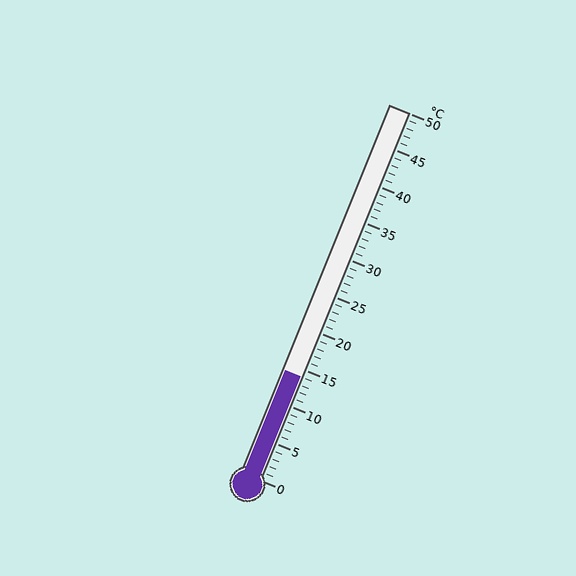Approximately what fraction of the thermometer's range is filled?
The thermometer is filled to approximately 30% of its range.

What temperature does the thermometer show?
The thermometer shows approximately 14°C.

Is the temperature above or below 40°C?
The temperature is below 40°C.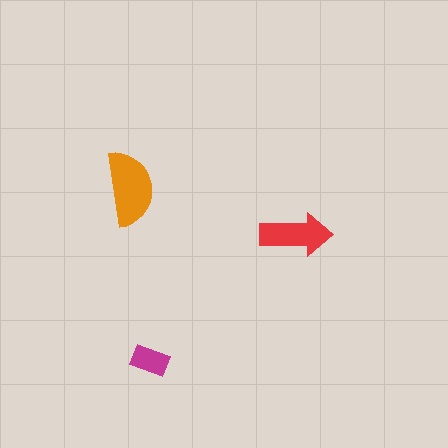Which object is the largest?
The orange semicircle.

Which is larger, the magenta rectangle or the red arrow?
The red arrow.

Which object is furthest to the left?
The orange semicircle is leftmost.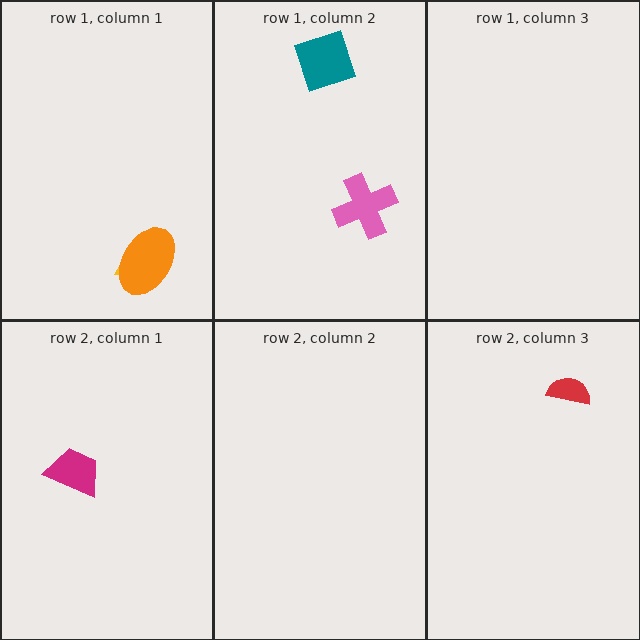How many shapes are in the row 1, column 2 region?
2.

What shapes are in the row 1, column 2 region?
The teal square, the pink cross.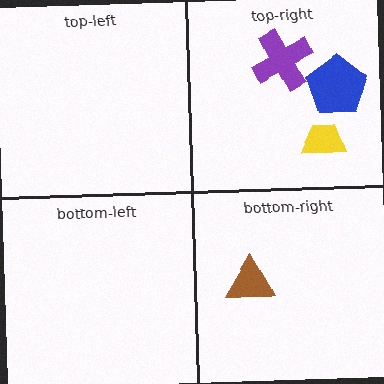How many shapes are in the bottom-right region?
1.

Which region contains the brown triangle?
The bottom-right region.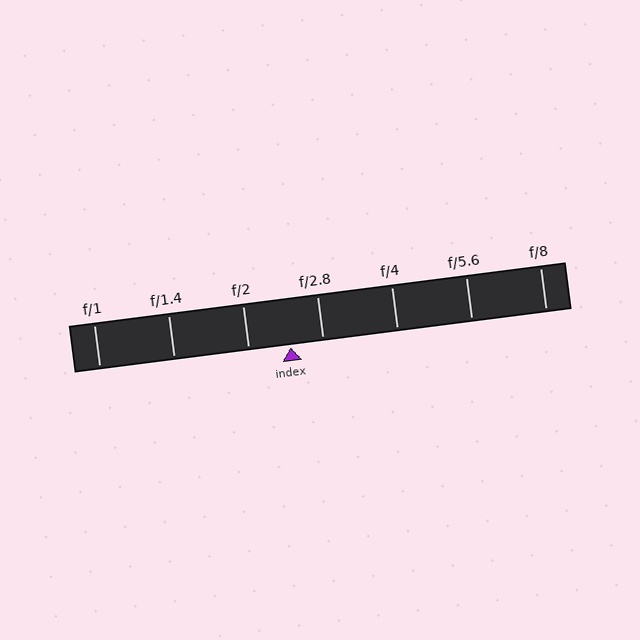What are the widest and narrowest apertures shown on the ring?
The widest aperture shown is f/1 and the narrowest is f/8.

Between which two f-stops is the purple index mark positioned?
The index mark is between f/2 and f/2.8.